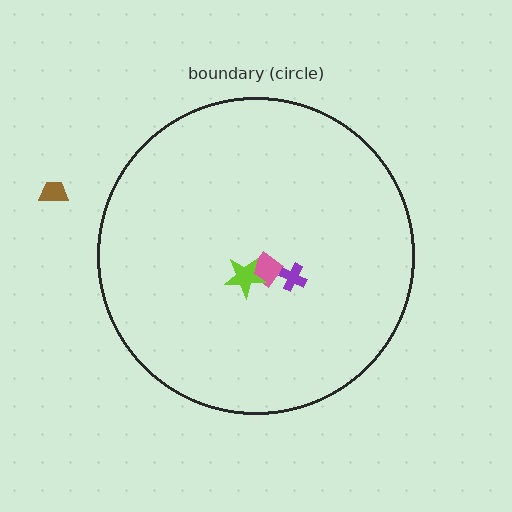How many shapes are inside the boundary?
3 inside, 1 outside.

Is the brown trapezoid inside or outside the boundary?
Outside.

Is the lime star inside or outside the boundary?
Inside.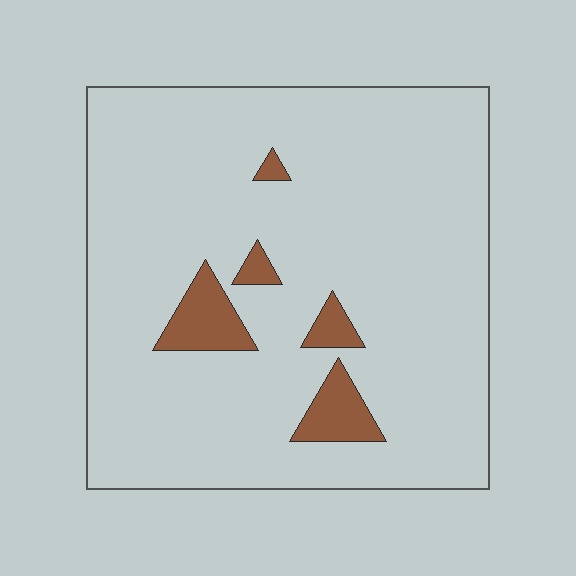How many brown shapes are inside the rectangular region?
5.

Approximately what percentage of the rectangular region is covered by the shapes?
Approximately 10%.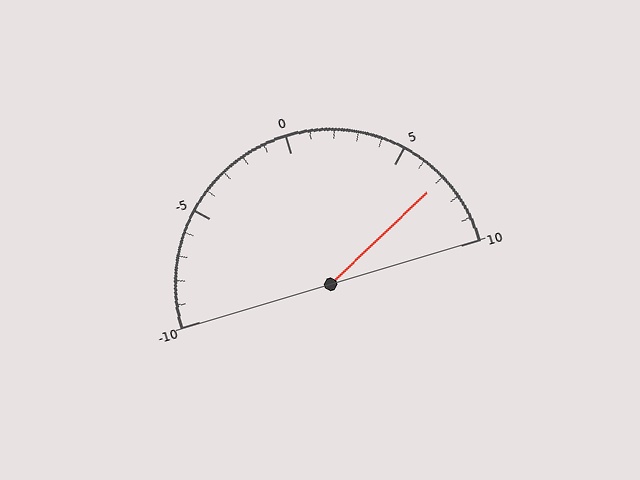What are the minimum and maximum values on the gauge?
The gauge ranges from -10 to 10.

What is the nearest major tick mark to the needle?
The nearest major tick mark is 5.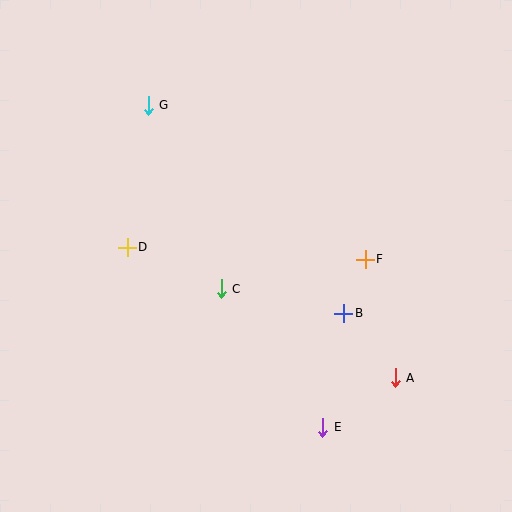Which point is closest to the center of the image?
Point C at (221, 289) is closest to the center.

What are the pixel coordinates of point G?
Point G is at (148, 105).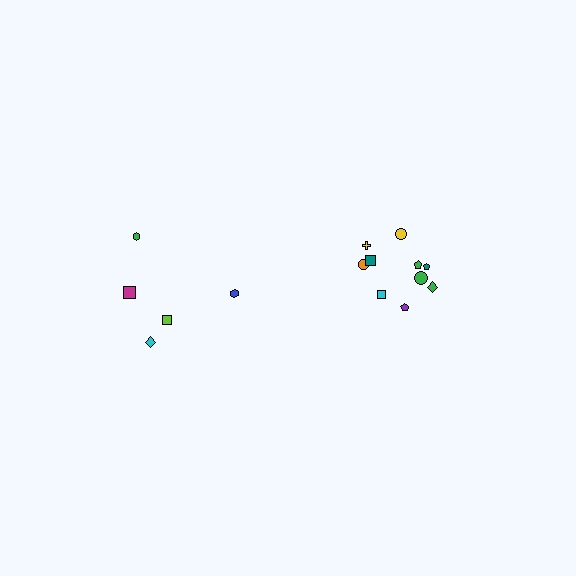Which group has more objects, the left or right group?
The right group.